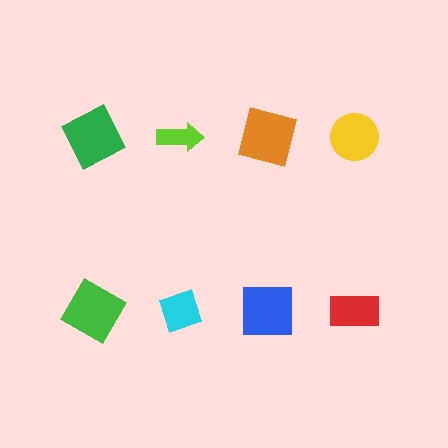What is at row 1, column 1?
A green square.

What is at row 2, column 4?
A red rectangle.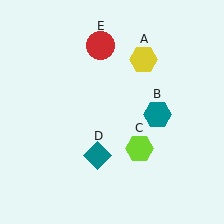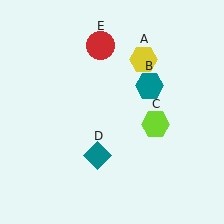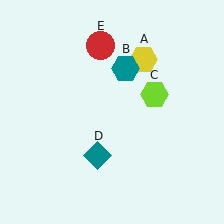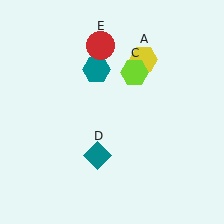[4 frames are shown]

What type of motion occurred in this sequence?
The teal hexagon (object B), lime hexagon (object C) rotated counterclockwise around the center of the scene.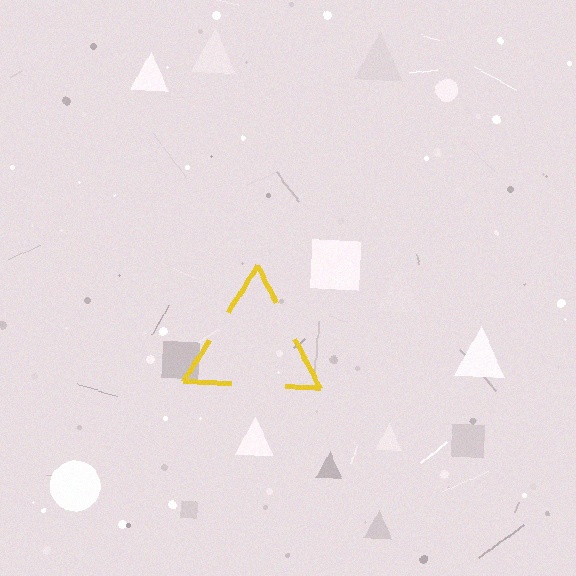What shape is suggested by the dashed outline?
The dashed outline suggests a triangle.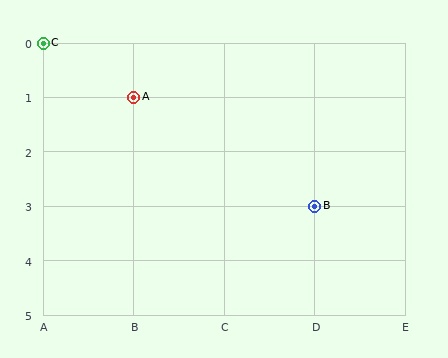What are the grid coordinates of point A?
Point A is at grid coordinates (B, 1).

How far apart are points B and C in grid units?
Points B and C are 3 columns and 3 rows apart (about 4.2 grid units diagonally).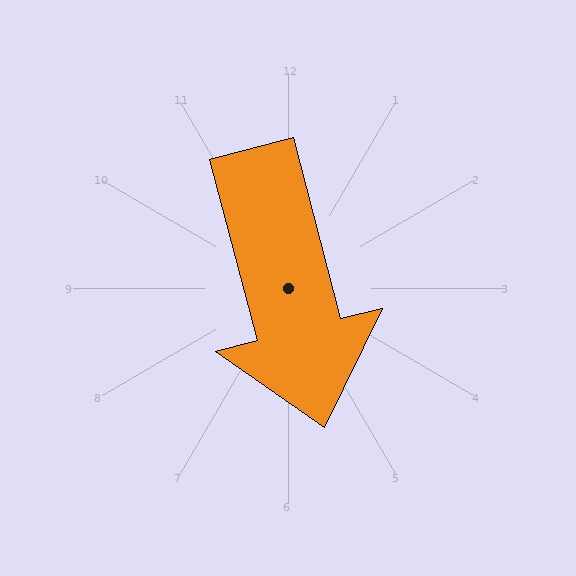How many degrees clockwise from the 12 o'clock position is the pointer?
Approximately 165 degrees.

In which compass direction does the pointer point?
South.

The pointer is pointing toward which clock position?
Roughly 6 o'clock.